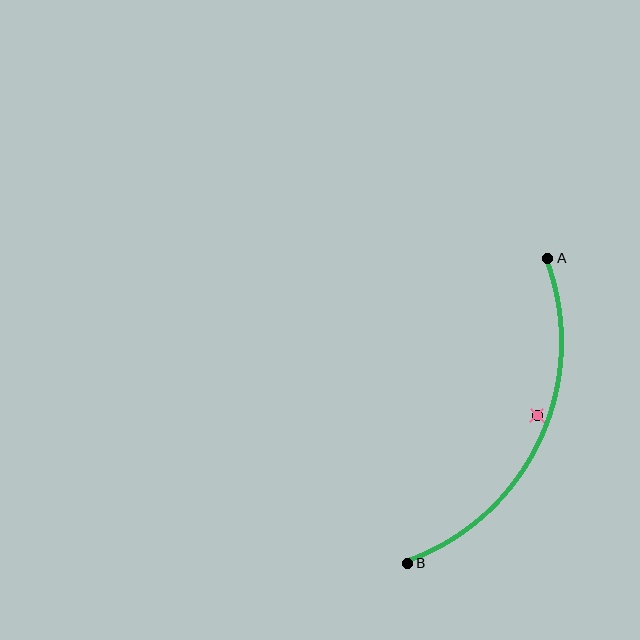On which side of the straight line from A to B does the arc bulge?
The arc bulges to the right of the straight line connecting A and B.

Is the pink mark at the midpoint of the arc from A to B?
No — the pink mark does not lie on the arc at all. It sits slightly inside the curve.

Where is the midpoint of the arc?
The arc midpoint is the point on the curve farthest from the straight line joining A and B. It sits to the right of that line.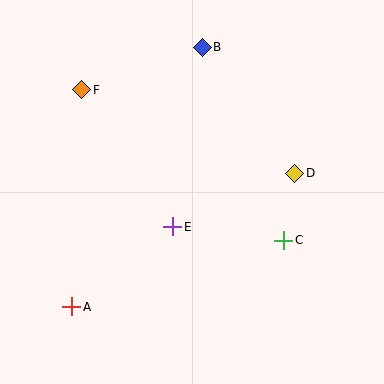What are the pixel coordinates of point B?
Point B is at (202, 47).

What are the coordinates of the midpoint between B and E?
The midpoint between B and E is at (187, 137).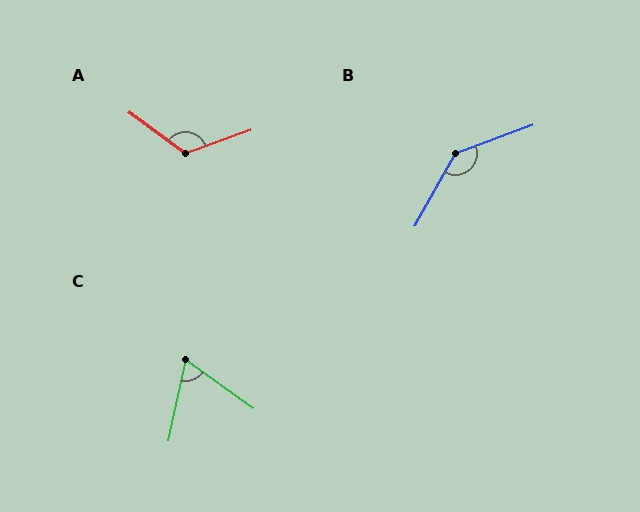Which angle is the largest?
B, at approximately 139 degrees.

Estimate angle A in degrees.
Approximately 124 degrees.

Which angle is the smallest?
C, at approximately 67 degrees.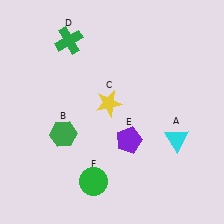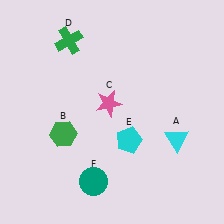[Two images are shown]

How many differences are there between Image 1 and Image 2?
There are 3 differences between the two images.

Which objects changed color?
C changed from yellow to pink. E changed from purple to cyan. F changed from green to teal.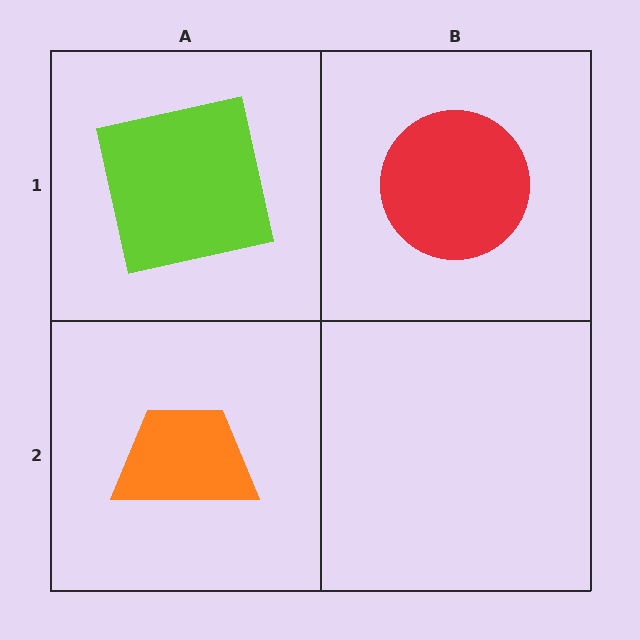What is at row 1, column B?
A red circle.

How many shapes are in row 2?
1 shape.